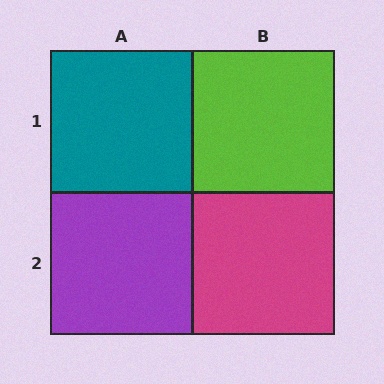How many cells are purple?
1 cell is purple.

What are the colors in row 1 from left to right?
Teal, lime.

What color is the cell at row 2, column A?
Purple.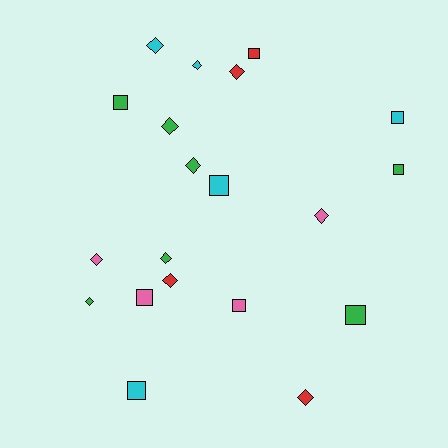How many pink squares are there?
There are 2 pink squares.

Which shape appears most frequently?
Diamond, with 11 objects.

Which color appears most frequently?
Green, with 7 objects.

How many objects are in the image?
There are 20 objects.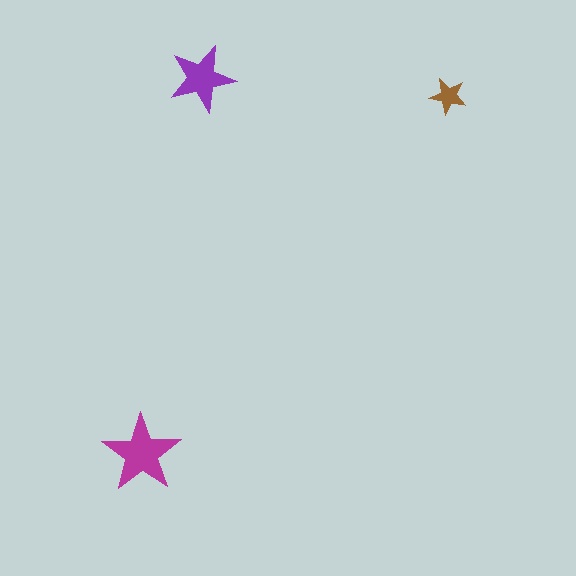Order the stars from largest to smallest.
the magenta one, the purple one, the brown one.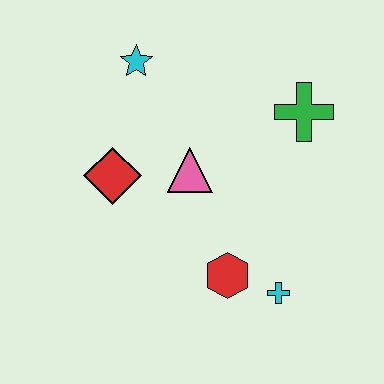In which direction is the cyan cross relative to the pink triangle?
The cyan cross is below the pink triangle.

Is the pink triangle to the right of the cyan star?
Yes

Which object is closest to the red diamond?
The pink triangle is closest to the red diamond.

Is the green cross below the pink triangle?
No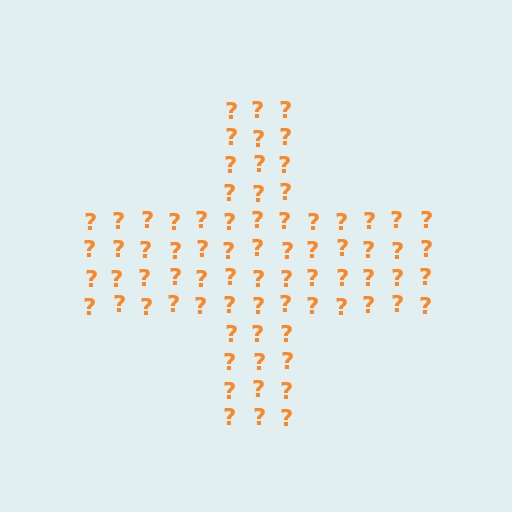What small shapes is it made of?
It is made of small question marks.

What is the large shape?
The large shape is a cross.